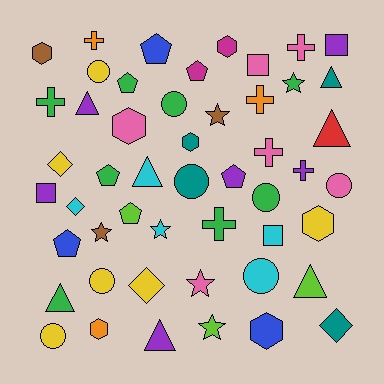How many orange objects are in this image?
There are 3 orange objects.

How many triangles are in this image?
There are 7 triangles.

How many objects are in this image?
There are 50 objects.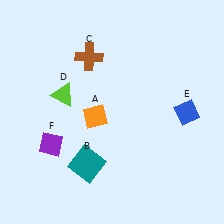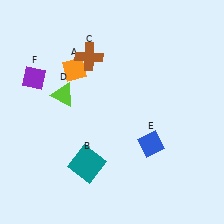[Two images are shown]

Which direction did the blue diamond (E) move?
The blue diamond (E) moved left.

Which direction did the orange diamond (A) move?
The orange diamond (A) moved up.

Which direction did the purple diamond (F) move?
The purple diamond (F) moved up.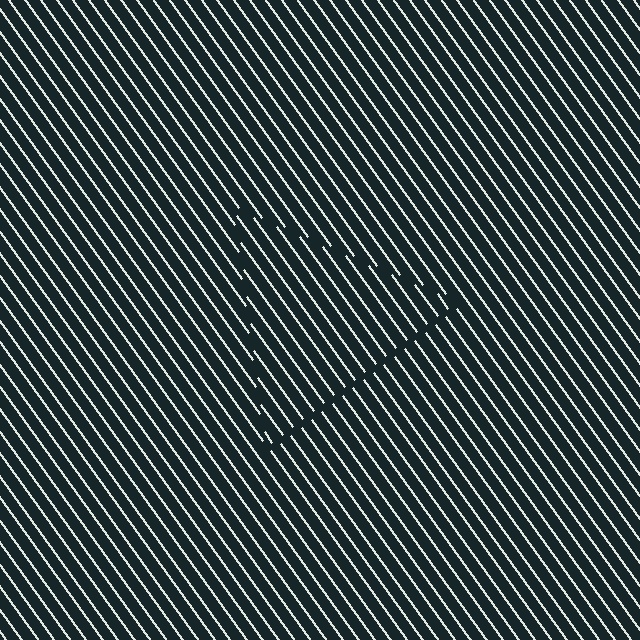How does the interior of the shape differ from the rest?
The interior of the shape contains the same grating, shifted by half a period — the contour is defined by the phase discontinuity where line-ends from the inner and outer gratings abut.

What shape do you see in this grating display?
An illusory triangle. The interior of the shape contains the same grating, shifted by half a period — the contour is defined by the phase discontinuity where line-ends from the inner and outer gratings abut.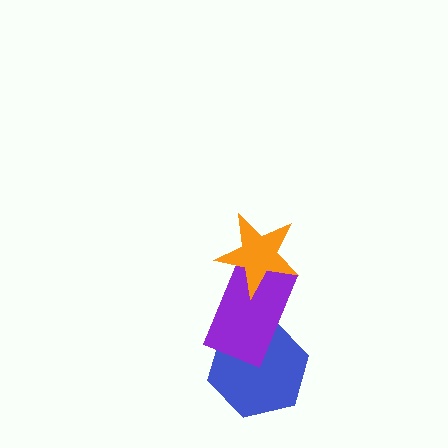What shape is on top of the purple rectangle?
The orange star is on top of the purple rectangle.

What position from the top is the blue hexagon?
The blue hexagon is 3rd from the top.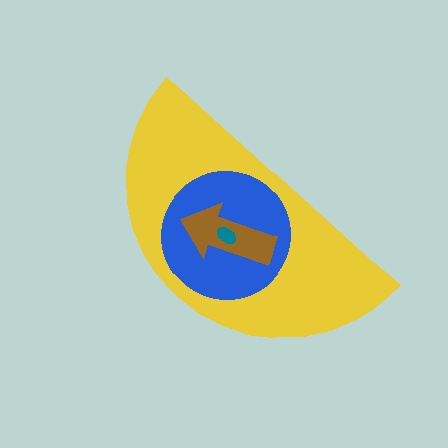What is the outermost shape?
The yellow semicircle.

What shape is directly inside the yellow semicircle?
The blue circle.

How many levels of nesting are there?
4.